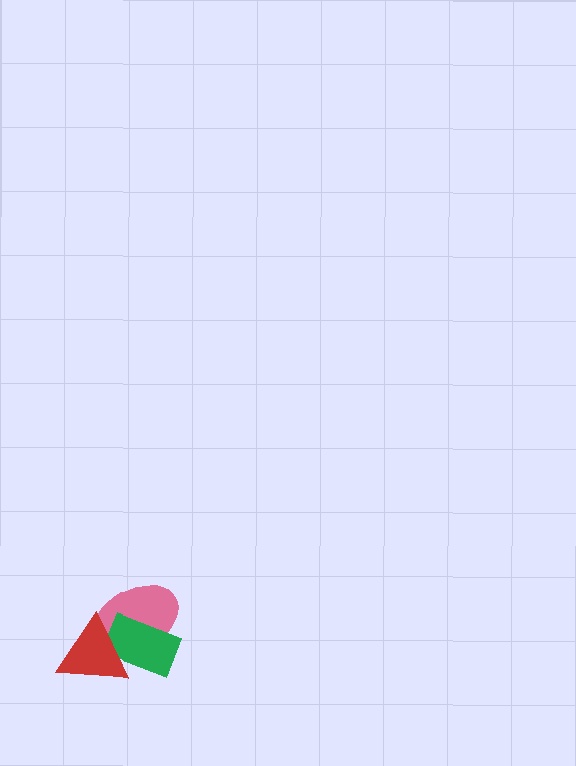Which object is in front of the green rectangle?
The red triangle is in front of the green rectangle.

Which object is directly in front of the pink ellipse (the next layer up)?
The green rectangle is directly in front of the pink ellipse.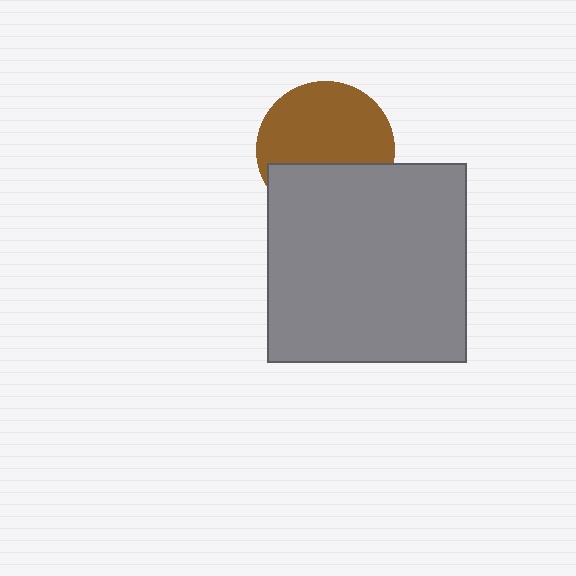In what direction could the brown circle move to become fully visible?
The brown circle could move up. That would shift it out from behind the gray square entirely.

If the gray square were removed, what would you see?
You would see the complete brown circle.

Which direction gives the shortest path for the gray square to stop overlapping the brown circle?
Moving down gives the shortest separation.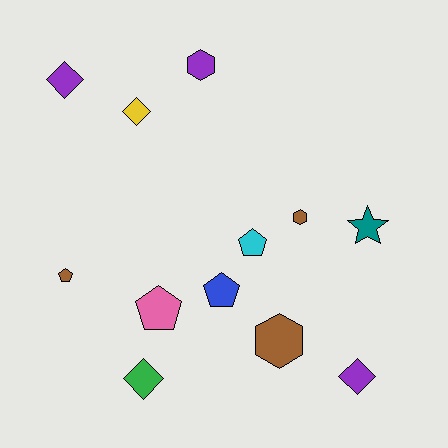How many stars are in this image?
There is 1 star.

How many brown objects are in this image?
There are 3 brown objects.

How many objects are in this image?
There are 12 objects.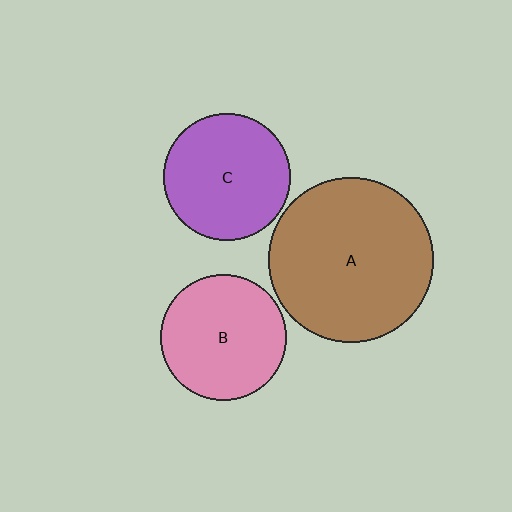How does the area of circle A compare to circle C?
Approximately 1.7 times.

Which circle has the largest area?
Circle A (brown).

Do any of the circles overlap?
No, none of the circles overlap.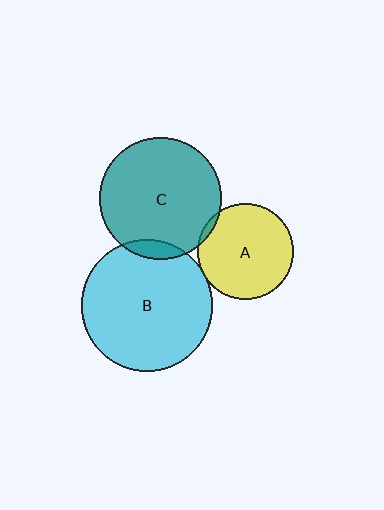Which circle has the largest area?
Circle B (cyan).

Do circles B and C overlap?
Yes.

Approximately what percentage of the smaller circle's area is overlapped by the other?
Approximately 10%.